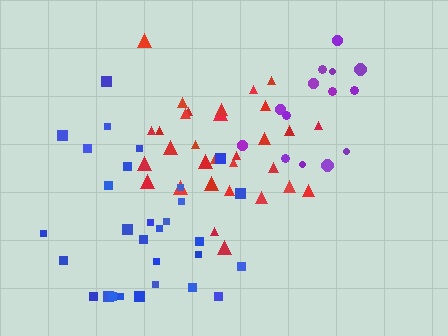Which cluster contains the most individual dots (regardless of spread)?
Red (31).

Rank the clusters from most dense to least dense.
red, purple, blue.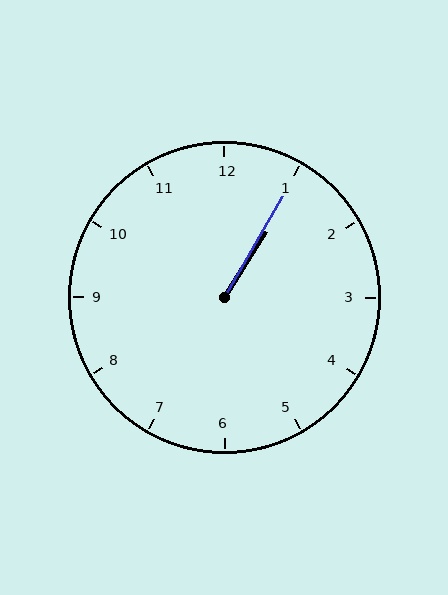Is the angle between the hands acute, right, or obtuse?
It is acute.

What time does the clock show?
1:05.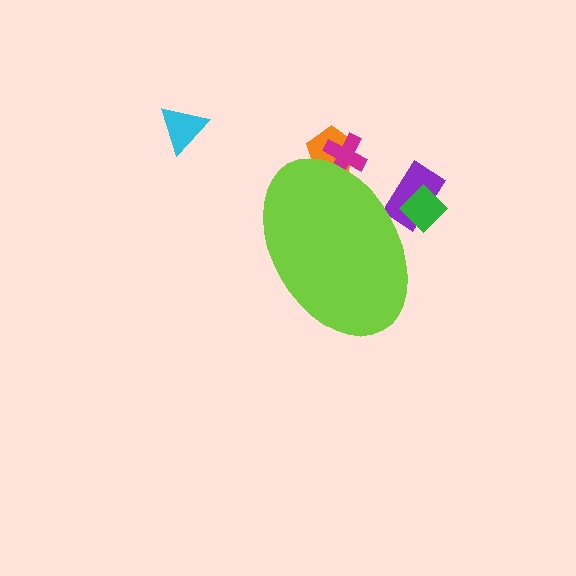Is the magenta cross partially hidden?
Yes, the magenta cross is partially hidden behind the lime ellipse.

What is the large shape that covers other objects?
A lime ellipse.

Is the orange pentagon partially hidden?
Yes, the orange pentagon is partially hidden behind the lime ellipse.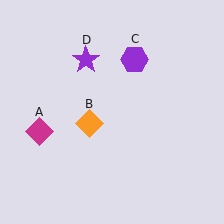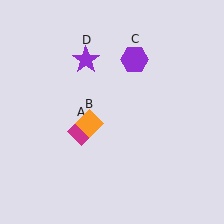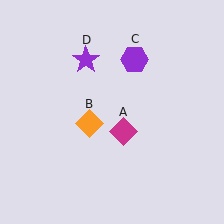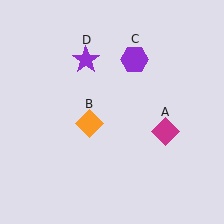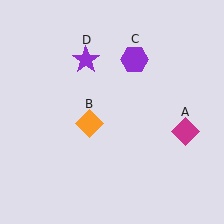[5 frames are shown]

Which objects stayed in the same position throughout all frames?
Orange diamond (object B) and purple hexagon (object C) and purple star (object D) remained stationary.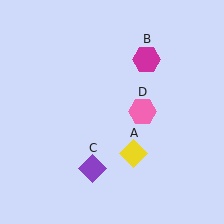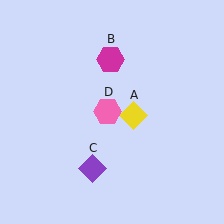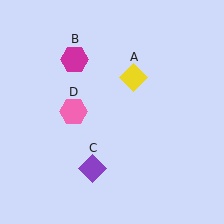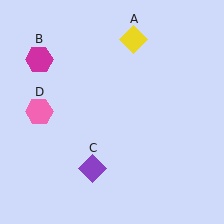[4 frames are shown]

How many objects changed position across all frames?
3 objects changed position: yellow diamond (object A), magenta hexagon (object B), pink hexagon (object D).